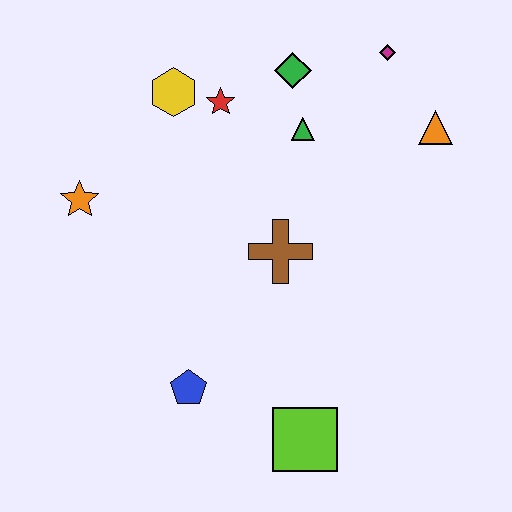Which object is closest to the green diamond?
The green triangle is closest to the green diamond.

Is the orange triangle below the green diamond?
Yes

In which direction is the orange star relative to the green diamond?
The orange star is to the left of the green diamond.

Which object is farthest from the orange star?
The orange triangle is farthest from the orange star.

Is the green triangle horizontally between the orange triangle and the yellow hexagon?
Yes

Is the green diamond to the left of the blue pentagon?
No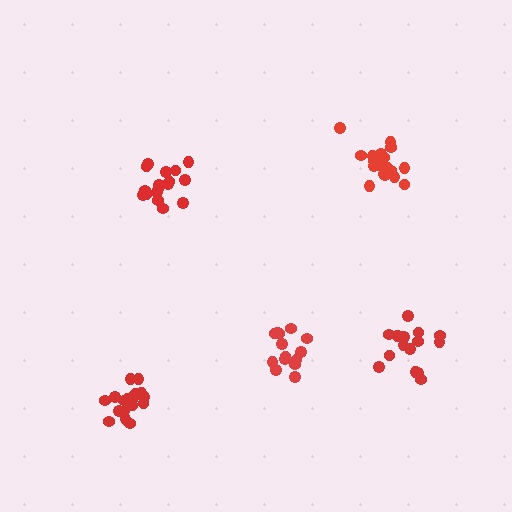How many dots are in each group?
Group 1: 17 dots, Group 2: 16 dots, Group 3: 19 dots, Group 4: 14 dots, Group 5: 18 dots (84 total).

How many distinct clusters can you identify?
There are 5 distinct clusters.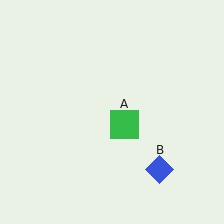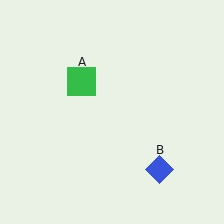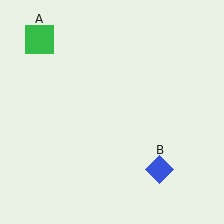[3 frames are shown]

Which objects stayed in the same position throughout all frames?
Blue diamond (object B) remained stationary.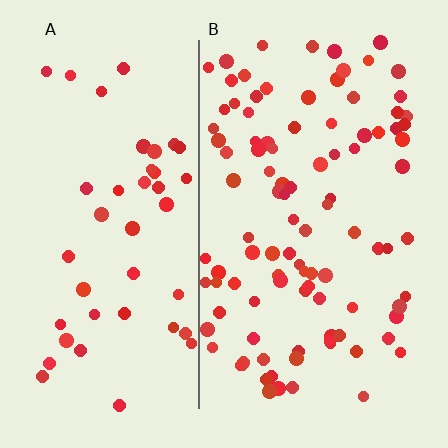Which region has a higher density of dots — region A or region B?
B (the right).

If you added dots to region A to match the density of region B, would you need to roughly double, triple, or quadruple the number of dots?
Approximately double.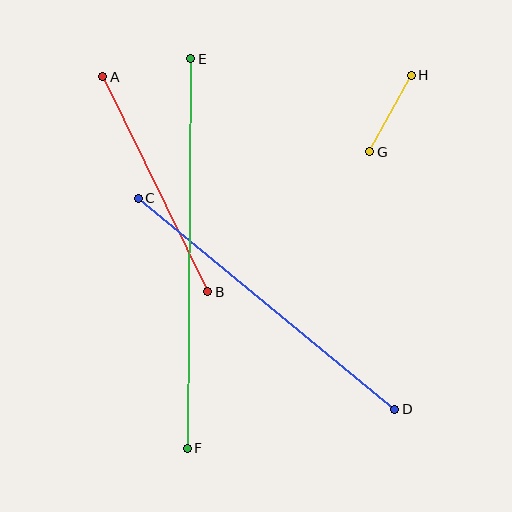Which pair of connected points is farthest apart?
Points E and F are farthest apart.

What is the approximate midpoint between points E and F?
The midpoint is at approximately (189, 254) pixels.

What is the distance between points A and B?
The distance is approximately 239 pixels.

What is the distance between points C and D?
The distance is approximately 332 pixels.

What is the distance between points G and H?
The distance is approximately 87 pixels.